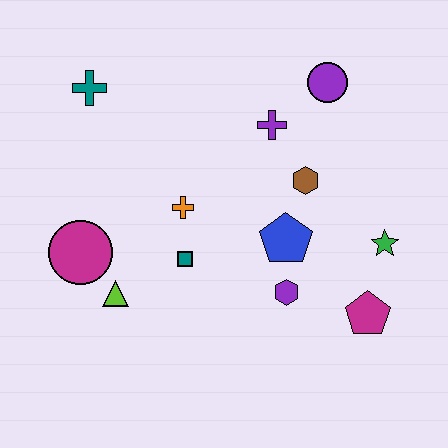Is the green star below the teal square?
No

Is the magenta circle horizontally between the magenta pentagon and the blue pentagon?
No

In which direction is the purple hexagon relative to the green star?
The purple hexagon is to the left of the green star.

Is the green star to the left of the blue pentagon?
No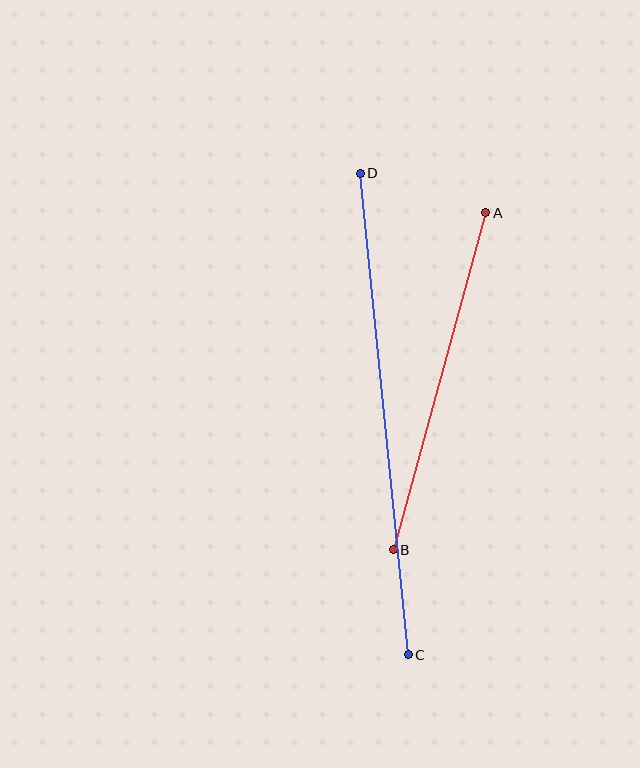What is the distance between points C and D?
The distance is approximately 484 pixels.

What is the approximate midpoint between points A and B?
The midpoint is at approximately (439, 381) pixels.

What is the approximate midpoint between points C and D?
The midpoint is at approximately (384, 414) pixels.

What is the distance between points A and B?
The distance is approximately 350 pixels.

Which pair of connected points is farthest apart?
Points C and D are farthest apart.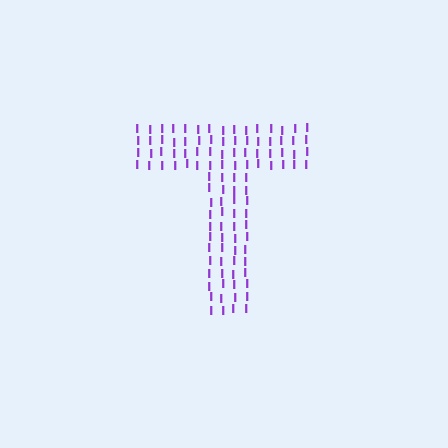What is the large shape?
The large shape is the letter T.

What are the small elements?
The small elements are letter I's.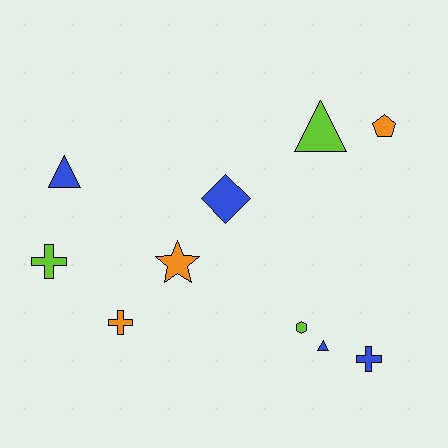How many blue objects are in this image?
There are 4 blue objects.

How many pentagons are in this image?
There is 1 pentagon.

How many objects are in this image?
There are 10 objects.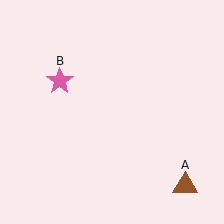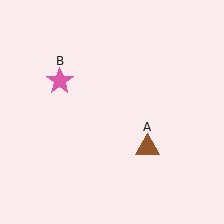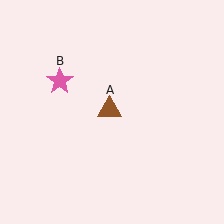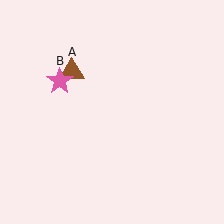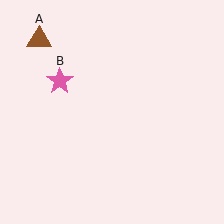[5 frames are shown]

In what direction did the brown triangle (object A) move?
The brown triangle (object A) moved up and to the left.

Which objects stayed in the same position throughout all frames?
Pink star (object B) remained stationary.